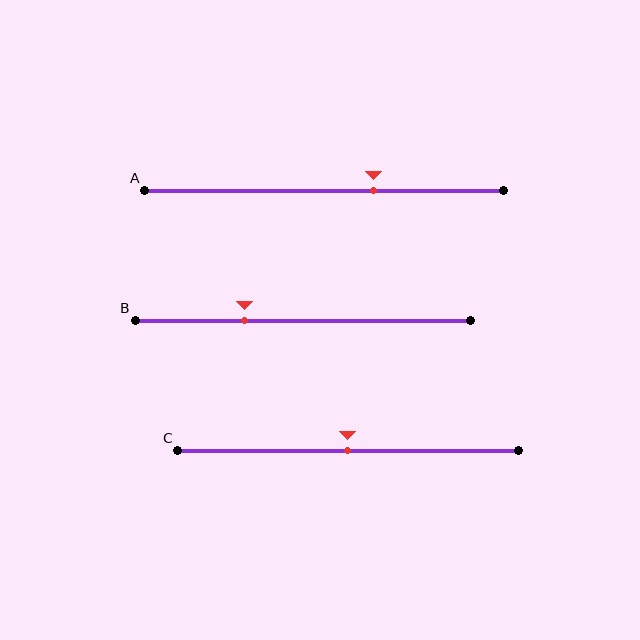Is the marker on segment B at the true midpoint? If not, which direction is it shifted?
No, the marker on segment B is shifted to the left by about 18% of the segment length.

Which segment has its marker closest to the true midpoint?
Segment C has its marker closest to the true midpoint.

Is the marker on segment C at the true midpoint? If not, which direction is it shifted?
Yes, the marker on segment C is at the true midpoint.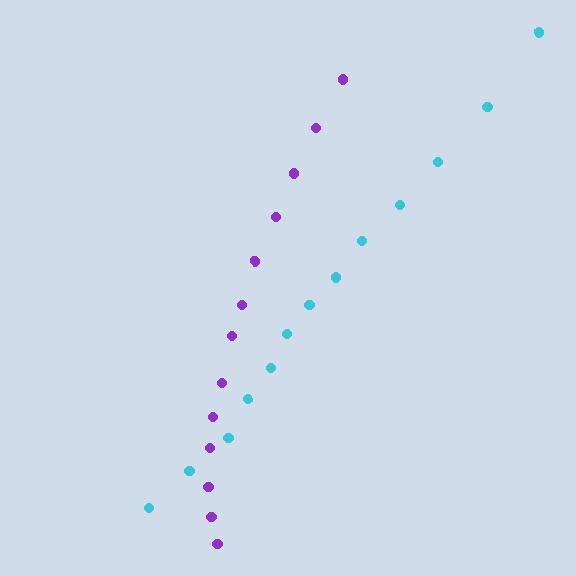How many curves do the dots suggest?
There are 2 distinct paths.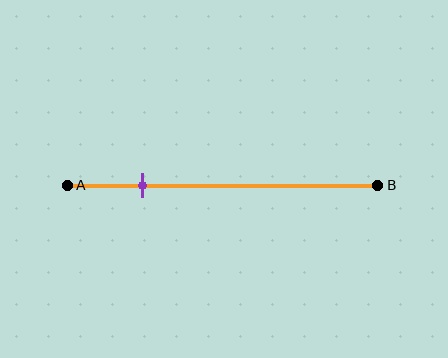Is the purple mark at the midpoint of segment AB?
No, the mark is at about 25% from A, not at the 50% midpoint.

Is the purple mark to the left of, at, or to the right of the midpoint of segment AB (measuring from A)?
The purple mark is to the left of the midpoint of segment AB.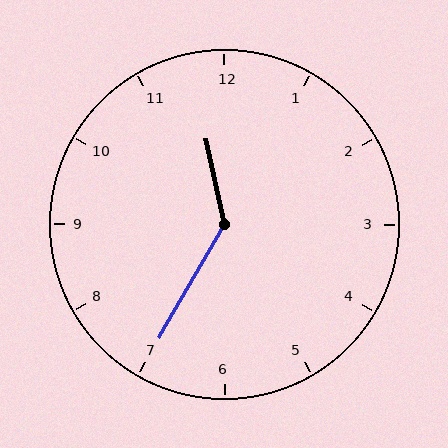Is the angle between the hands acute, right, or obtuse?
It is obtuse.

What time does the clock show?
11:35.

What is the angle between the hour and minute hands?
Approximately 138 degrees.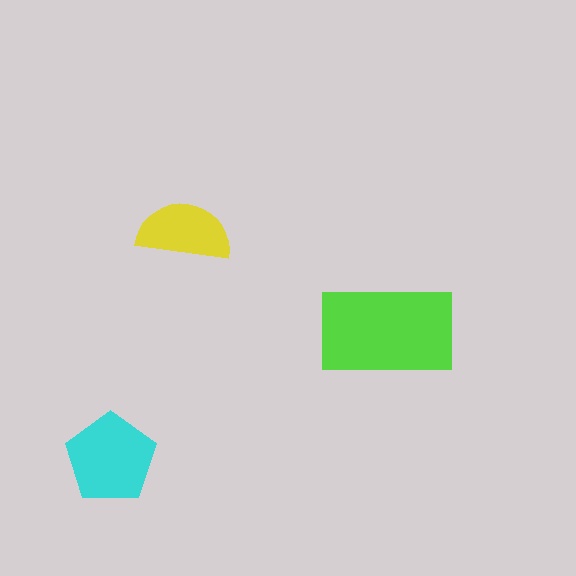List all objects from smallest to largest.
The yellow semicircle, the cyan pentagon, the lime rectangle.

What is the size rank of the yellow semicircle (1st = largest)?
3rd.